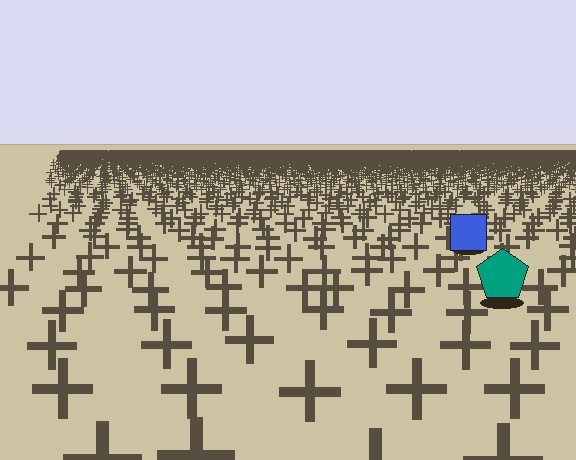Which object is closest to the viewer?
The teal pentagon is closest. The texture marks near it are larger and more spread out.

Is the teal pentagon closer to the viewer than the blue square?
Yes. The teal pentagon is closer — you can tell from the texture gradient: the ground texture is coarser near it.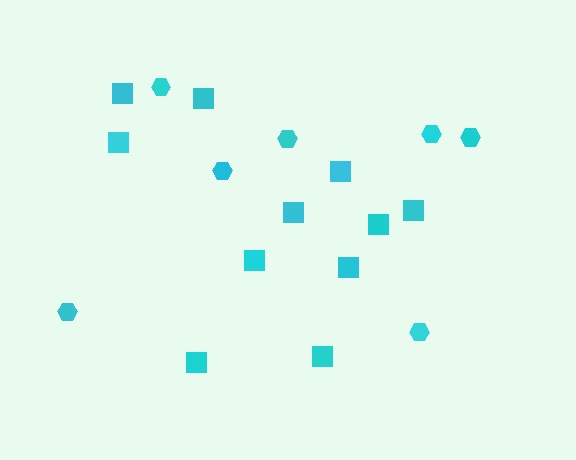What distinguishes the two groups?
There are 2 groups: one group of hexagons (7) and one group of squares (11).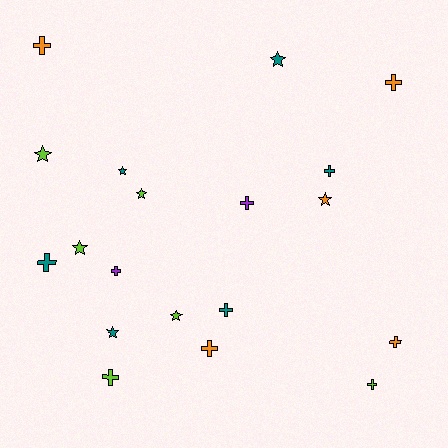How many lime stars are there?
There are 4 lime stars.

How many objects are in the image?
There are 19 objects.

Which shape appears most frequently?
Cross, with 11 objects.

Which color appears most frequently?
Lime, with 6 objects.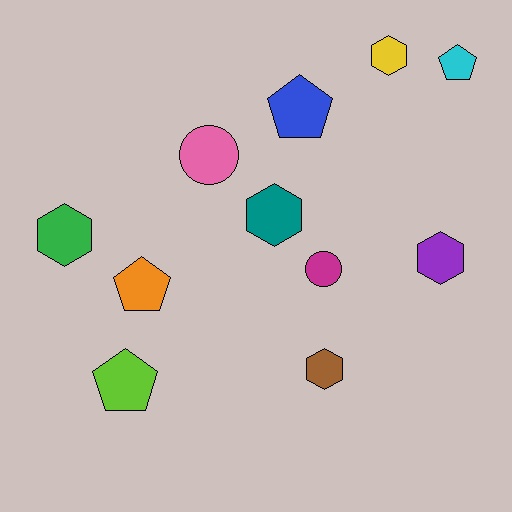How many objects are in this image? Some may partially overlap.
There are 11 objects.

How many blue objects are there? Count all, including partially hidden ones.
There is 1 blue object.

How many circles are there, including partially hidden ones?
There are 2 circles.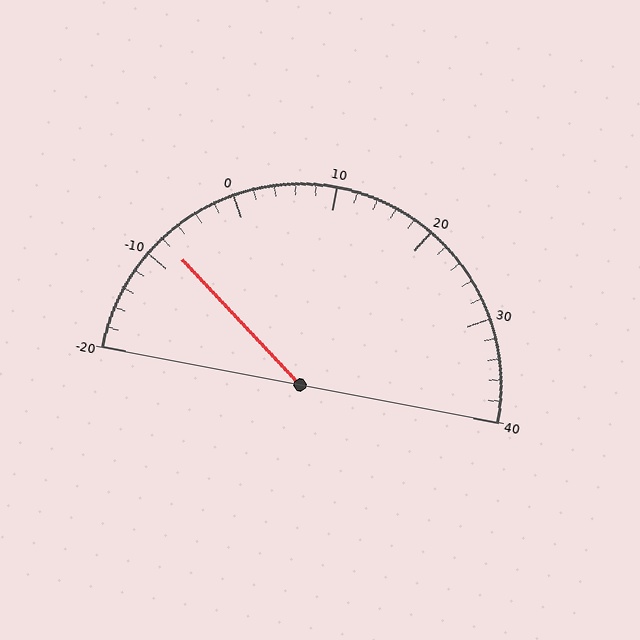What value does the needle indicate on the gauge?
The needle indicates approximately -8.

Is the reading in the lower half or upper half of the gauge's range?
The reading is in the lower half of the range (-20 to 40).